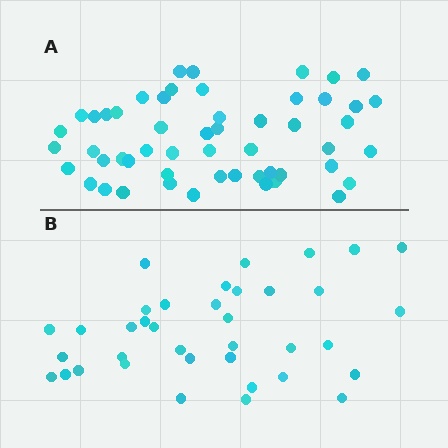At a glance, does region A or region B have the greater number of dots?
Region A (the top region) has more dots.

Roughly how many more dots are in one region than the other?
Region A has approximately 15 more dots than region B.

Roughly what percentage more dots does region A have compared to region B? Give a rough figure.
About 45% more.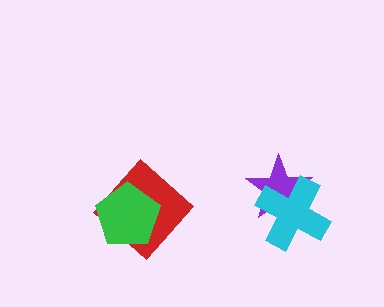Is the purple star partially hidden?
Yes, it is partially covered by another shape.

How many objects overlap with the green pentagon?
1 object overlaps with the green pentagon.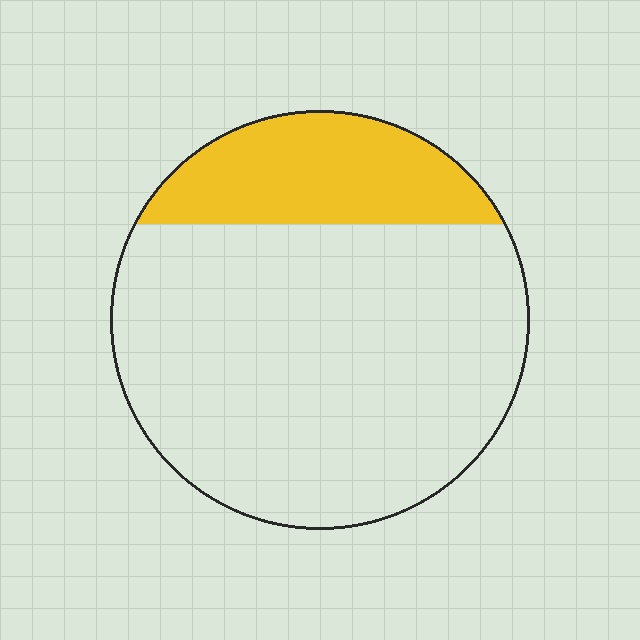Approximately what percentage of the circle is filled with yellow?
Approximately 20%.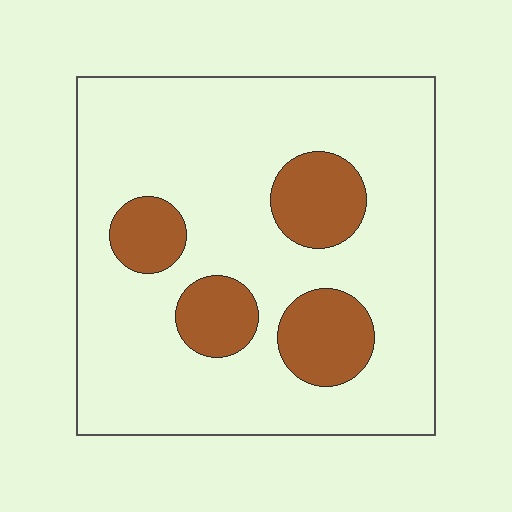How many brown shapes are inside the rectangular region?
4.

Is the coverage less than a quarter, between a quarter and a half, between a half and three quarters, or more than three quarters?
Less than a quarter.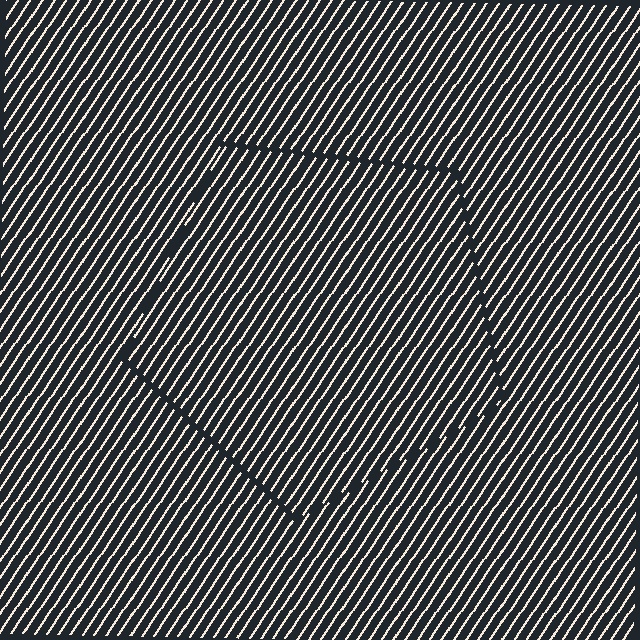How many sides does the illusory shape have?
5 sides — the line-ends trace a pentagon.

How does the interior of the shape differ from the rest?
The interior of the shape contains the same grating, shifted by half a period — the contour is defined by the phase discontinuity where line-ends from the inner and outer gratings abut.